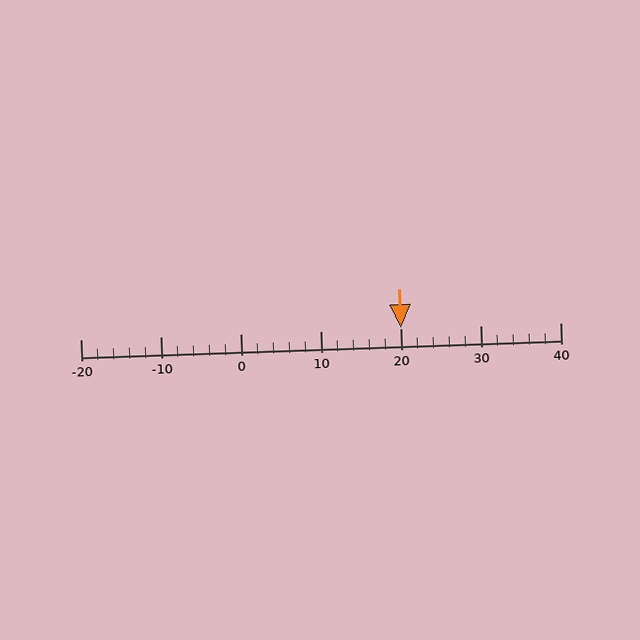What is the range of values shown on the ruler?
The ruler shows values from -20 to 40.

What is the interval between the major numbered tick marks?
The major tick marks are spaced 10 units apart.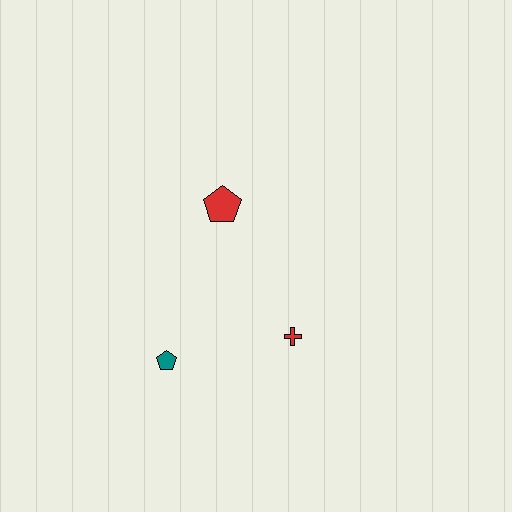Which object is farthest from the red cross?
The red pentagon is farthest from the red cross.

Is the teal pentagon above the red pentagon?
No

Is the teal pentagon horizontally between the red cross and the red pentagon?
No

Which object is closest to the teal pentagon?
The red cross is closest to the teal pentagon.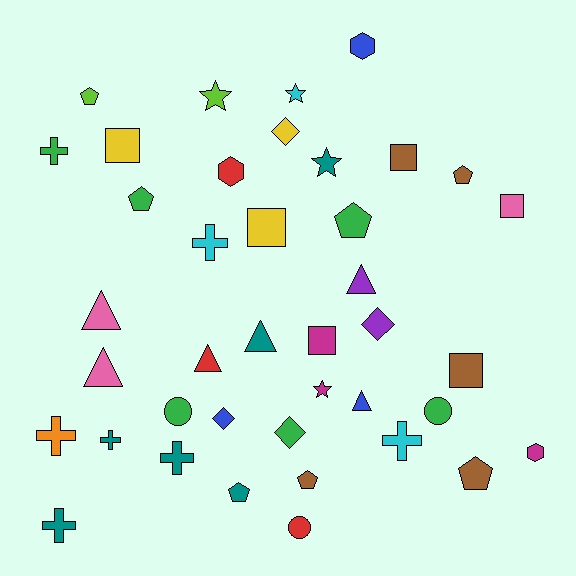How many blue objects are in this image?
There are 3 blue objects.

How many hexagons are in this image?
There are 3 hexagons.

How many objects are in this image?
There are 40 objects.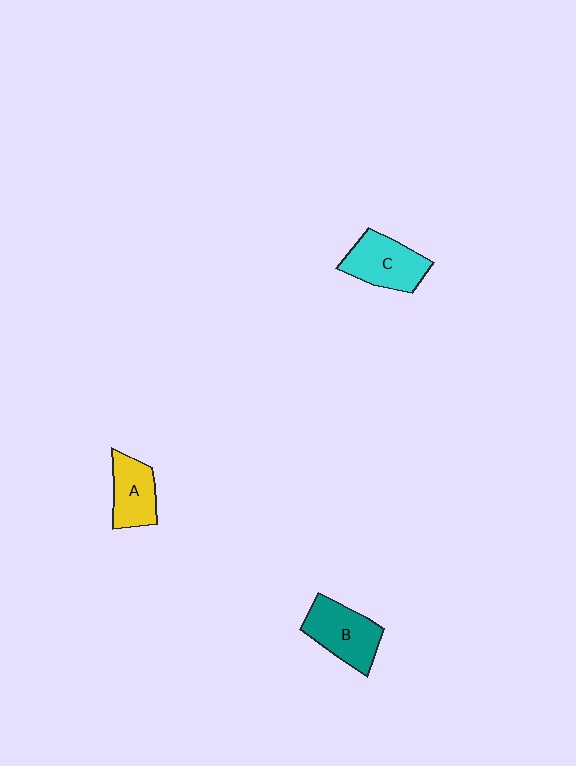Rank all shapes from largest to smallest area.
From largest to smallest: B (teal), C (cyan), A (yellow).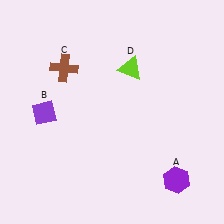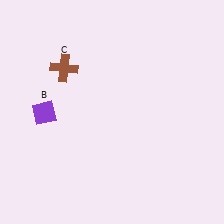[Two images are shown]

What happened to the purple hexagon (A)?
The purple hexagon (A) was removed in Image 2. It was in the bottom-right area of Image 1.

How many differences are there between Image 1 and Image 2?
There are 2 differences between the two images.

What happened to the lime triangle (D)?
The lime triangle (D) was removed in Image 2. It was in the top-right area of Image 1.